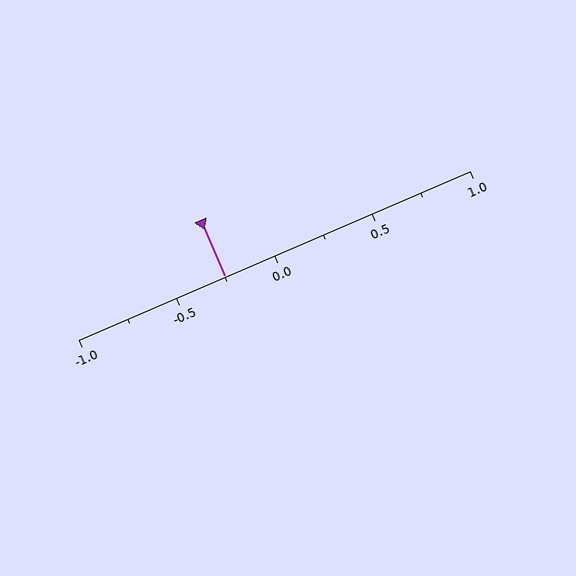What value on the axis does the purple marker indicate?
The marker indicates approximately -0.25.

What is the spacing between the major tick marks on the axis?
The major ticks are spaced 0.5 apart.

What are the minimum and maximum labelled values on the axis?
The axis runs from -1.0 to 1.0.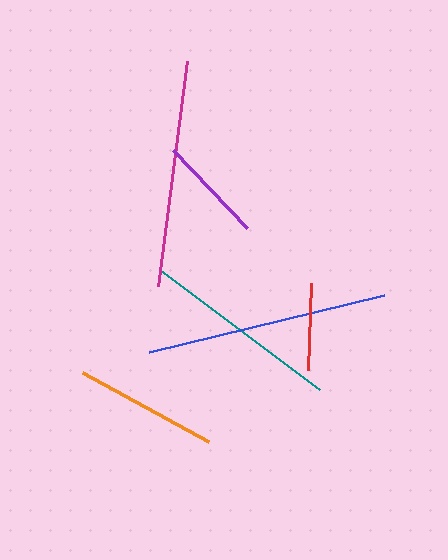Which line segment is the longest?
The blue line is the longest at approximately 242 pixels.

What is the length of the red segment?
The red segment is approximately 87 pixels long.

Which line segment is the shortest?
The red line is the shortest at approximately 87 pixels.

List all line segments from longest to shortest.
From longest to shortest: blue, magenta, teal, orange, purple, red.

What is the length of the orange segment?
The orange segment is approximately 144 pixels long.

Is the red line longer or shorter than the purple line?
The purple line is longer than the red line.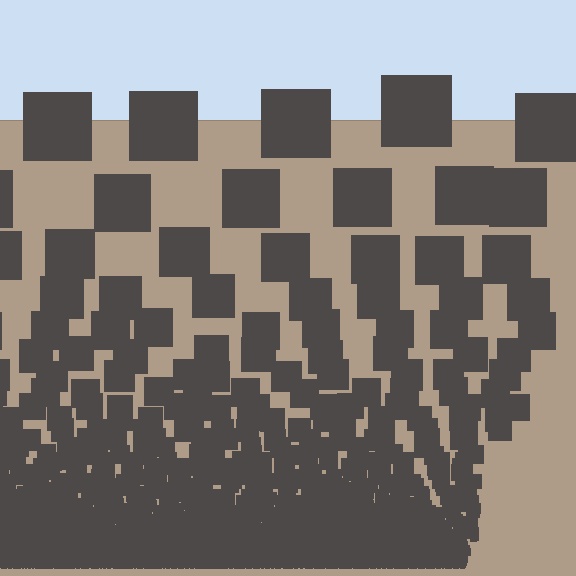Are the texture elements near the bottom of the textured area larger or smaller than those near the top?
Smaller. The gradient is inverted — elements near the bottom are smaller and denser.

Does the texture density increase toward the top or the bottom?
Density increases toward the bottom.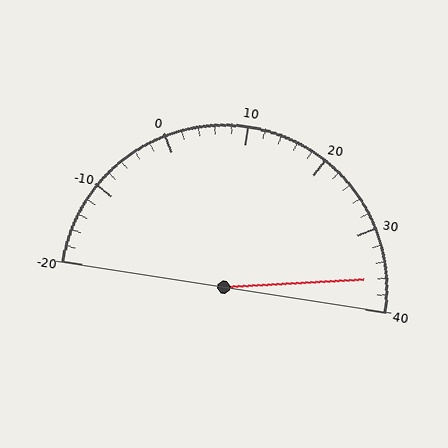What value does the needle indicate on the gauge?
The needle indicates approximately 36.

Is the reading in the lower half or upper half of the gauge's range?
The reading is in the upper half of the range (-20 to 40).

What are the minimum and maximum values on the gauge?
The gauge ranges from -20 to 40.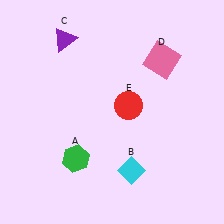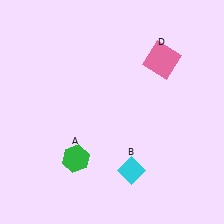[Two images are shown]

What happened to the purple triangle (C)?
The purple triangle (C) was removed in Image 2. It was in the top-left area of Image 1.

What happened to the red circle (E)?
The red circle (E) was removed in Image 2. It was in the top-right area of Image 1.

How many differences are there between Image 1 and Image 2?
There are 2 differences between the two images.